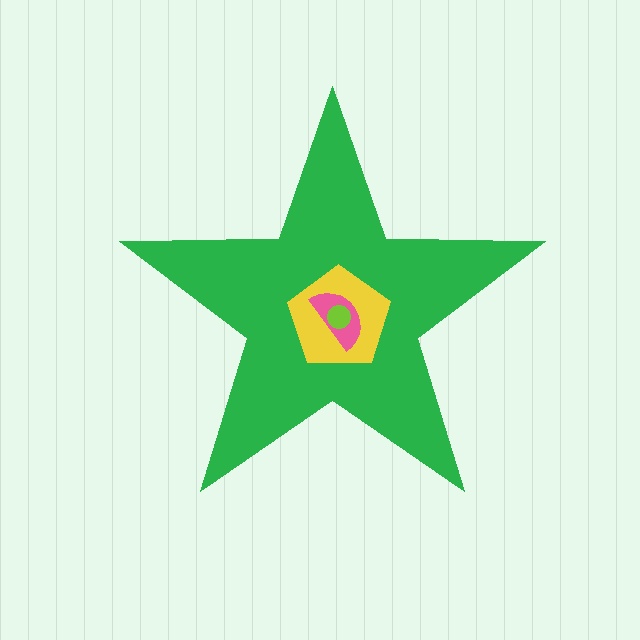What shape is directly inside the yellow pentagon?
The pink semicircle.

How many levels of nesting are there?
4.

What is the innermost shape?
The lime circle.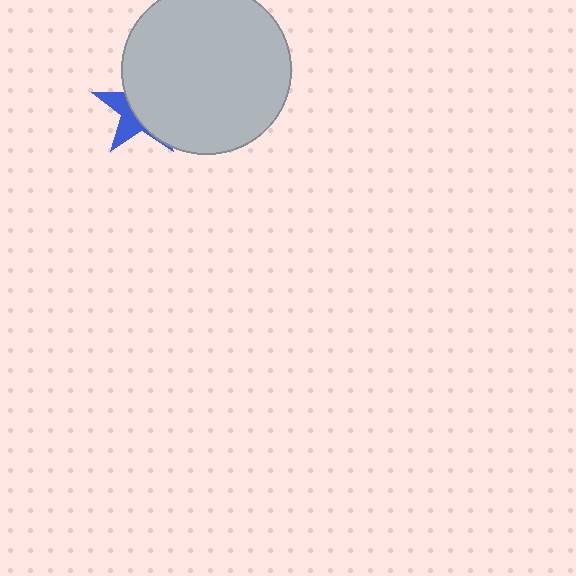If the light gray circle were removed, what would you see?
You would see the complete blue star.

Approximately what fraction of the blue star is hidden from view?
Roughly 65% of the blue star is hidden behind the light gray circle.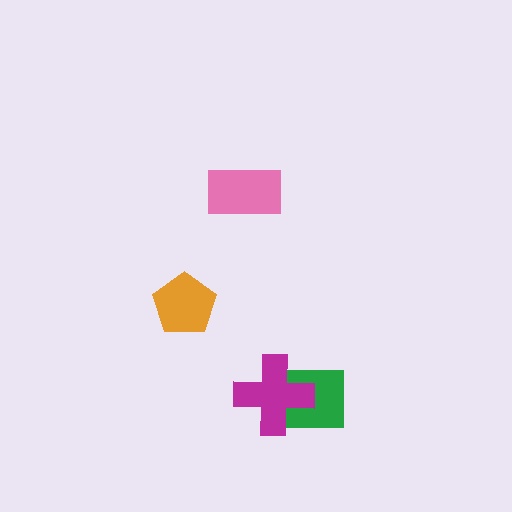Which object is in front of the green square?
The magenta cross is in front of the green square.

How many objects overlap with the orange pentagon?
0 objects overlap with the orange pentagon.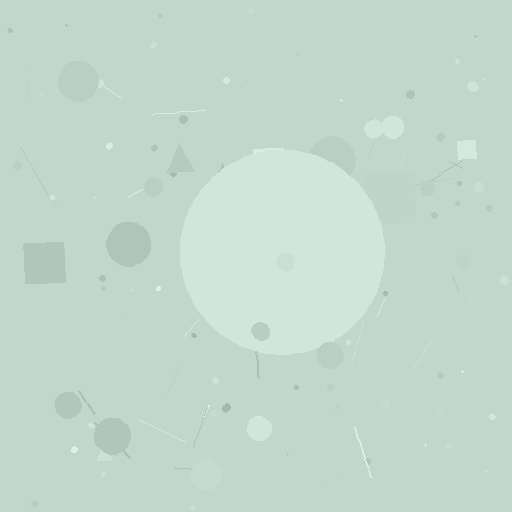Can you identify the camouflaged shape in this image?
The camouflaged shape is a circle.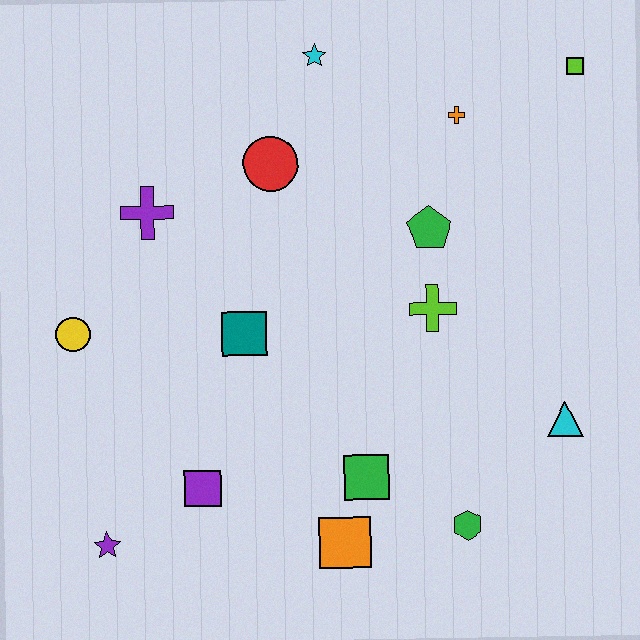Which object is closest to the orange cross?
The green pentagon is closest to the orange cross.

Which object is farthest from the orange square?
The lime square is farthest from the orange square.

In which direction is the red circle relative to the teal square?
The red circle is above the teal square.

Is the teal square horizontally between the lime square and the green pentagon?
No